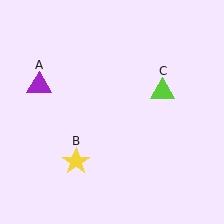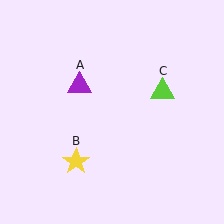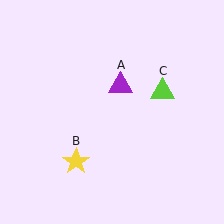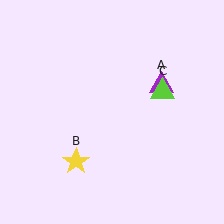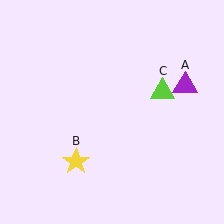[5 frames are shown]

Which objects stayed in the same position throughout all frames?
Yellow star (object B) and lime triangle (object C) remained stationary.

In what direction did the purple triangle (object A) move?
The purple triangle (object A) moved right.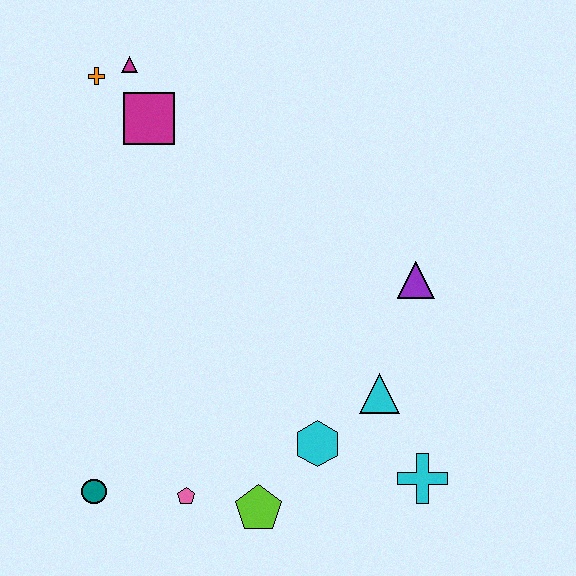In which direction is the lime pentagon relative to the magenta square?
The lime pentagon is below the magenta square.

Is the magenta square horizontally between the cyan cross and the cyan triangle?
No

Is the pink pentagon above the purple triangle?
No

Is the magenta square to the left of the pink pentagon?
Yes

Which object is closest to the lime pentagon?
The pink pentagon is closest to the lime pentagon.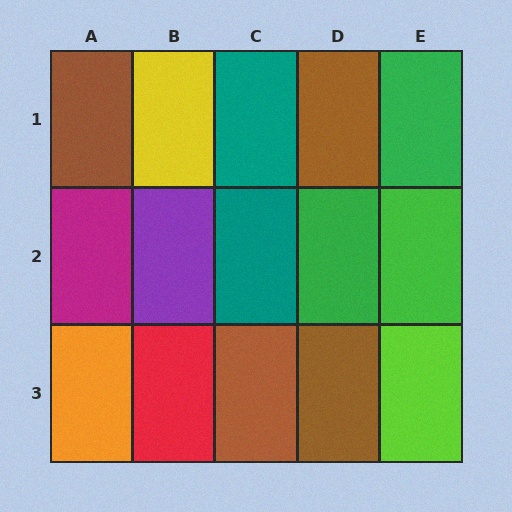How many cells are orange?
1 cell is orange.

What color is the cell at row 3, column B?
Red.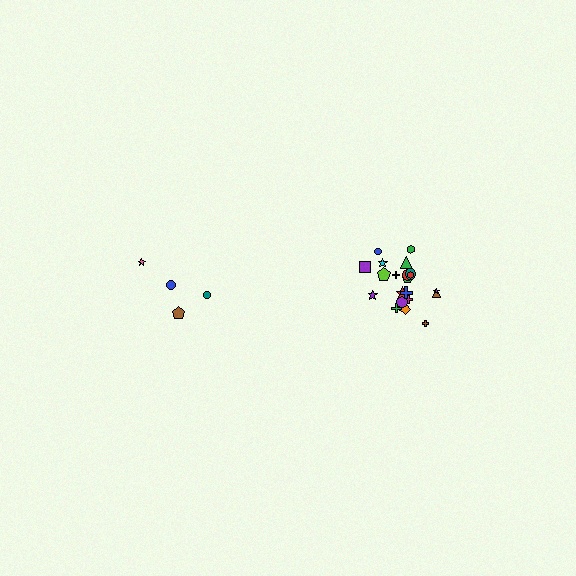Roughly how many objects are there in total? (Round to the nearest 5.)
Roughly 25 objects in total.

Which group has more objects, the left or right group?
The right group.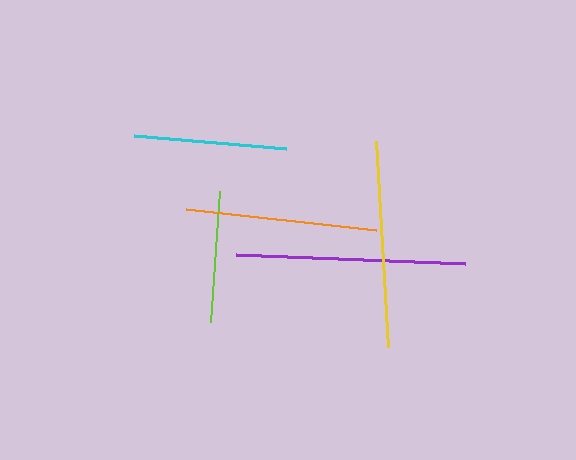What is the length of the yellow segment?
The yellow segment is approximately 207 pixels long.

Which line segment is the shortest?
The lime line is the shortest at approximately 131 pixels.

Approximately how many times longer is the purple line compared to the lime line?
The purple line is approximately 1.7 times the length of the lime line.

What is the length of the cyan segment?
The cyan segment is approximately 152 pixels long.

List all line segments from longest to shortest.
From longest to shortest: purple, yellow, orange, cyan, lime.